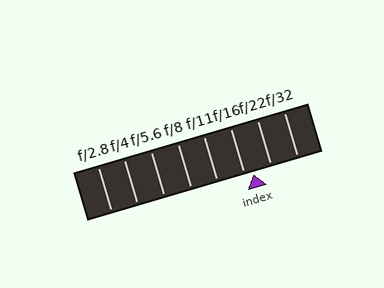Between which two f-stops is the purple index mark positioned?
The index mark is between f/16 and f/22.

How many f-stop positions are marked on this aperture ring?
There are 8 f-stop positions marked.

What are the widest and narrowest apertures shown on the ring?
The widest aperture shown is f/2.8 and the narrowest is f/32.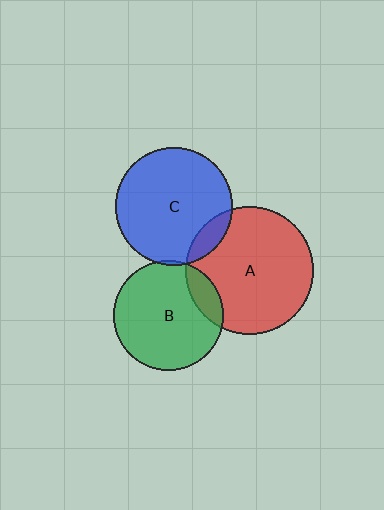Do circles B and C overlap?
Yes.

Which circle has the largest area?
Circle A (red).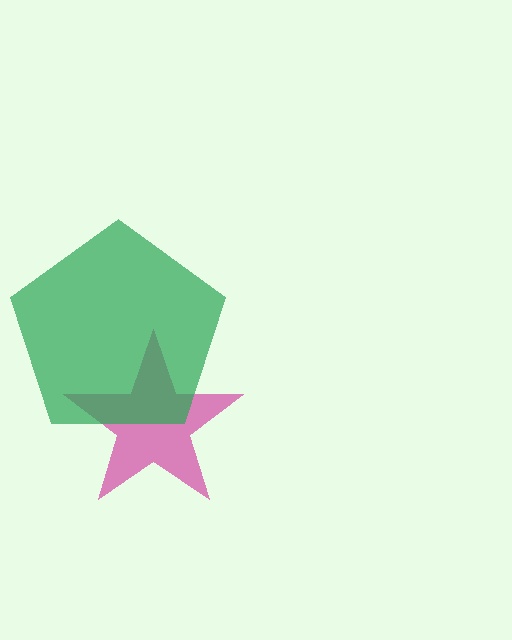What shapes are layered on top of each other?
The layered shapes are: a magenta star, a green pentagon.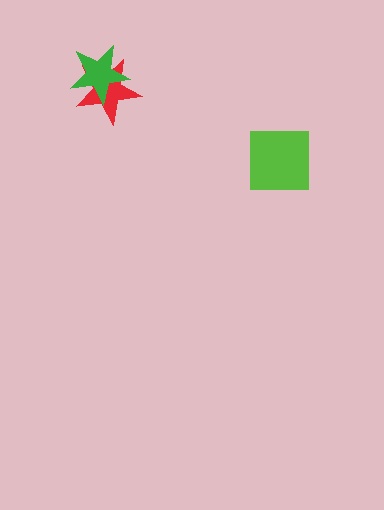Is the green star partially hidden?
No, no other shape covers it.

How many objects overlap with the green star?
1 object overlaps with the green star.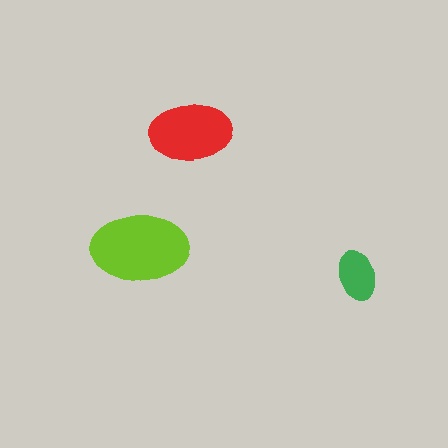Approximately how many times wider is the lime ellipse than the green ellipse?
About 2 times wider.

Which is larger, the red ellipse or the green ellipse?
The red one.